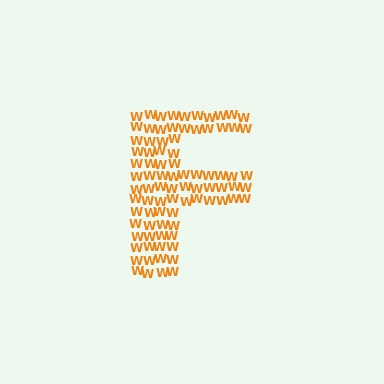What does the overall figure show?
The overall figure shows the letter F.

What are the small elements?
The small elements are letter W's.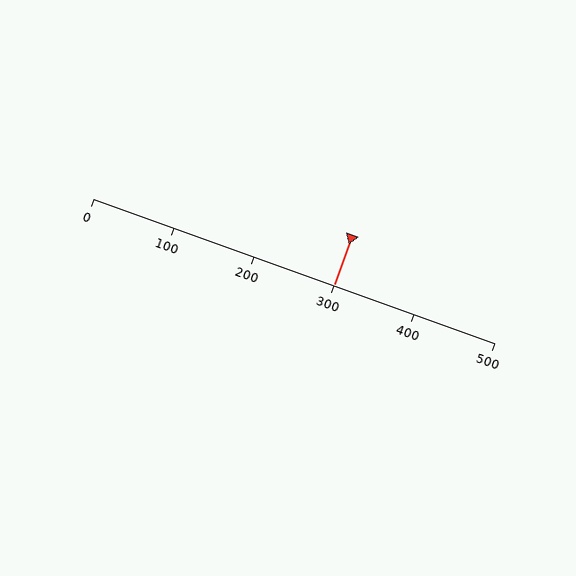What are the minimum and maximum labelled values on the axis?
The axis runs from 0 to 500.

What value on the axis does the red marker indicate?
The marker indicates approximately 300.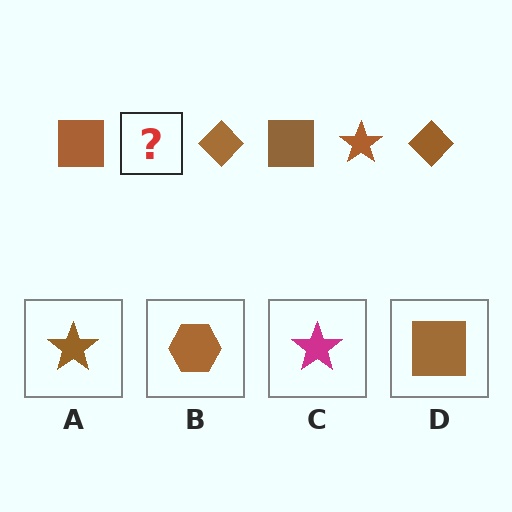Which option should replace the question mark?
Option A.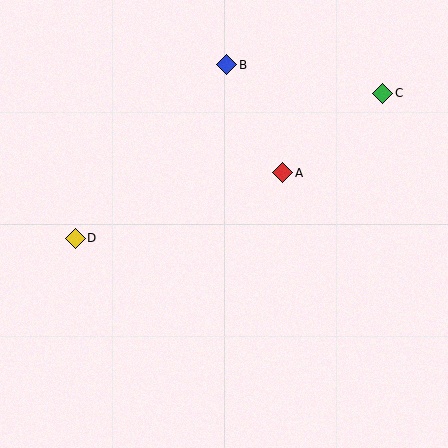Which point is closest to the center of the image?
Point A at (283, 173) is closest to the center.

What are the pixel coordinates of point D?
Point D is at (75, 238).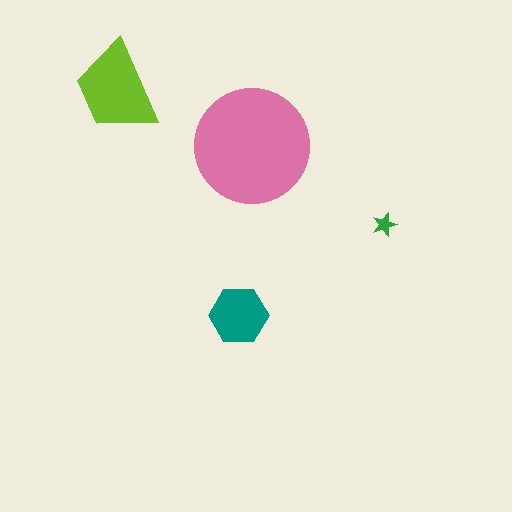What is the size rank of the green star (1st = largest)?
4th.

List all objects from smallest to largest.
The green star, the teal hexagon, the lime trapezoid, the pink circle.